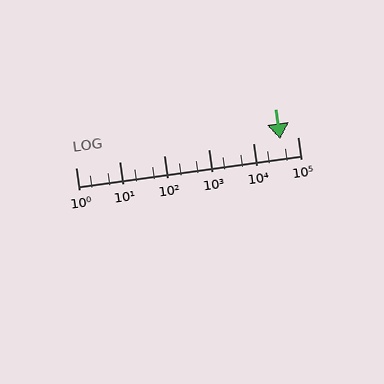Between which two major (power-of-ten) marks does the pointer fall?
The pointer is between 10000 and 100000.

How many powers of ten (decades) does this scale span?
The scale spans 5 decades, from 1 to 100000.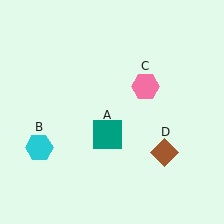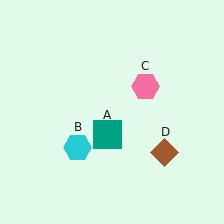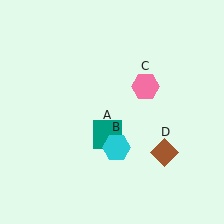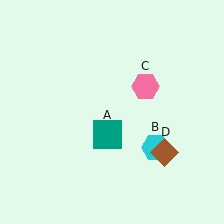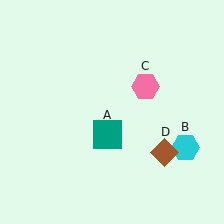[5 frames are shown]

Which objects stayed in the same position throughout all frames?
Teal square (object A) and pink hexagon (object C) and brown diamond (object D) remained stationary.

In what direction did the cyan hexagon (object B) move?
The cyan hexagon (object B) moved right.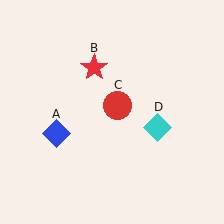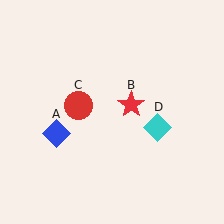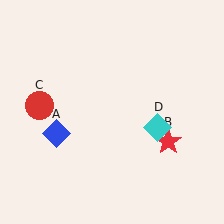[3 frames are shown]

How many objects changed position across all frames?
2 objects changed position: red star (object B), red circle (object C).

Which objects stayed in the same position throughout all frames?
Blue diamond (object A) and cyan diamond (object D) remained stationary.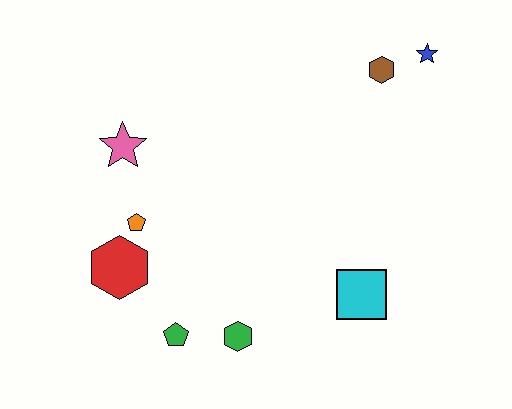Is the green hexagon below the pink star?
Yes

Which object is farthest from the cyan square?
The pink star is farthest from the cyan square.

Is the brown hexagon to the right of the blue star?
No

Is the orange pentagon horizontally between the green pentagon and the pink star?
Yes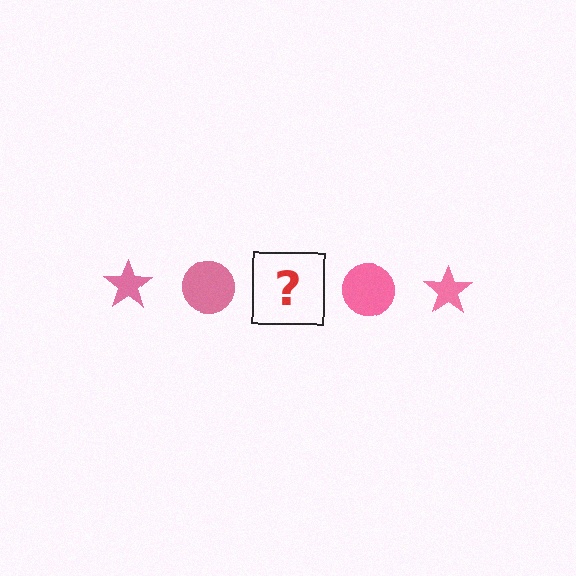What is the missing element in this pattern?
The missing element is a pink star.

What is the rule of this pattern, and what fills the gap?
The rule is that the pattern cycles through star, circle shapes in pink. The gap should be filled with a pink star.